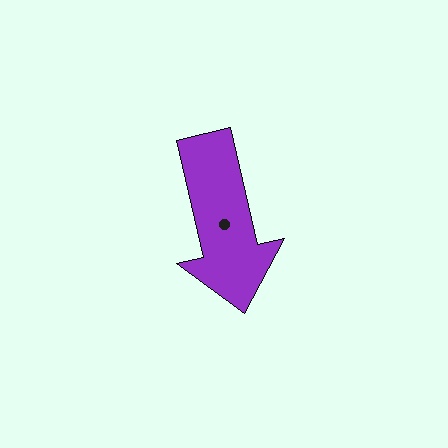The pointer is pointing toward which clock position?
Roughly 6 o'clock.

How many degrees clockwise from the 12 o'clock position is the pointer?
Approximately 167 degrees.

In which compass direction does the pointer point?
South.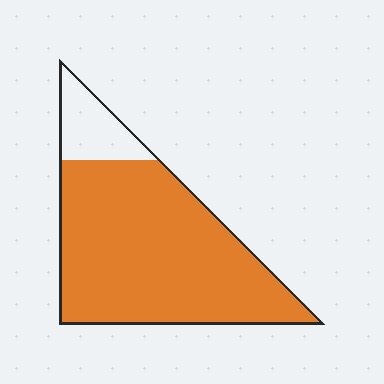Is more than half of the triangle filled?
Yes.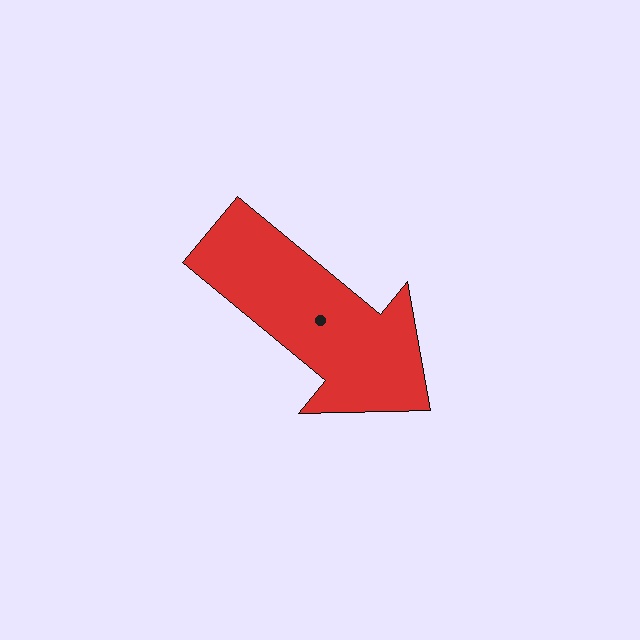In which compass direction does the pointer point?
Southeast.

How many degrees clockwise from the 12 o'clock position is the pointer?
Approximately 129 degrees.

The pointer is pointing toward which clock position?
Roughly 4 o'clock.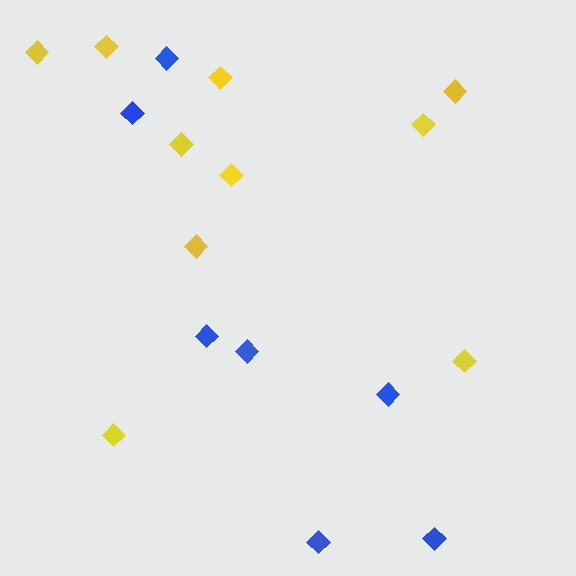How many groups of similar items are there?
There are 2 groups: one group of yellow diamonds (10) and one group of blue diamonds (7).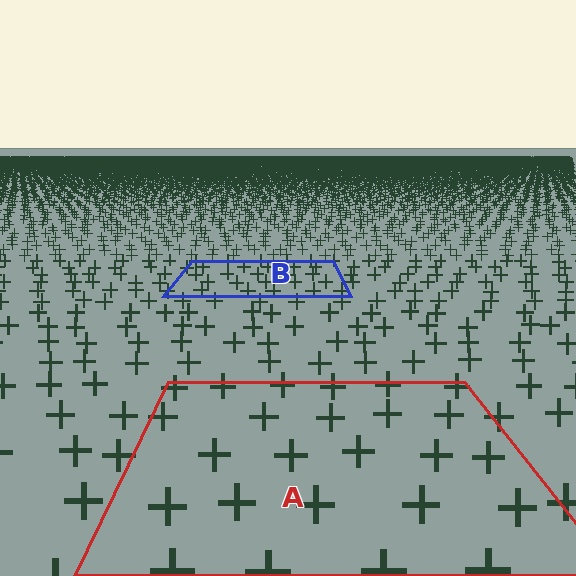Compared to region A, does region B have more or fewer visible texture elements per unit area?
Region B has more texture elements per unit area — they are packed more densely because it is farther away.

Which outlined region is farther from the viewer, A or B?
Region B is farther from the viewer — the texture elements inside it appear smaller and more densely packed.